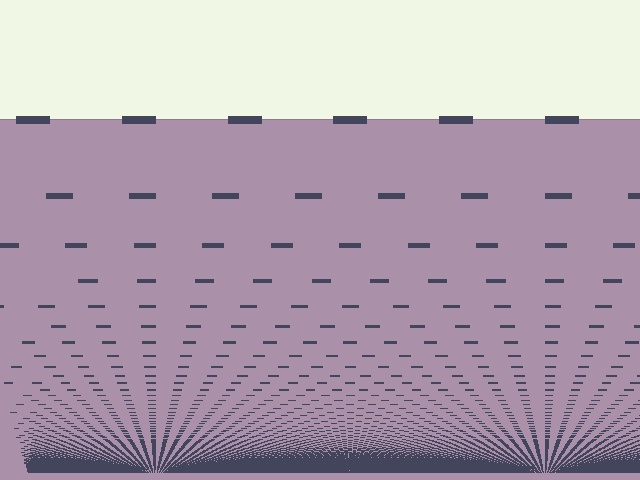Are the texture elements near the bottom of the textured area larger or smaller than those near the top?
Smaller. The gradient is inverted — elements near the bottom are smaller and denser.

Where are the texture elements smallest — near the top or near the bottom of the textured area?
Near the bottom.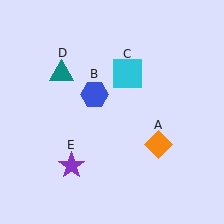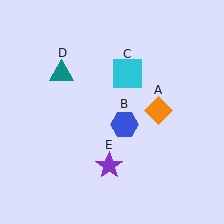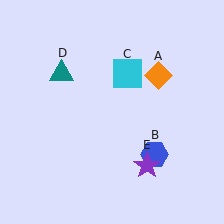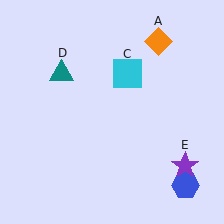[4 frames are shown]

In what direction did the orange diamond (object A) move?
The orange diamond (object A) moved up.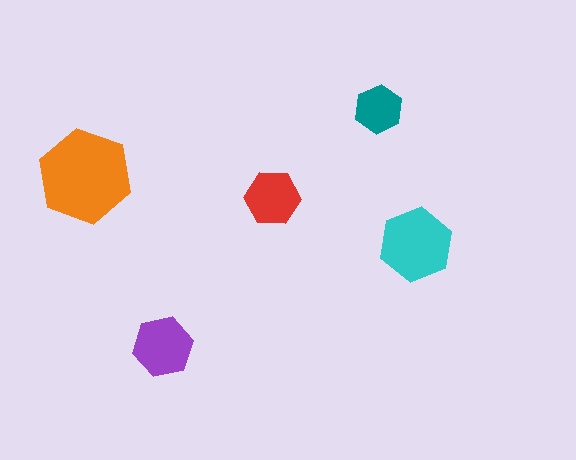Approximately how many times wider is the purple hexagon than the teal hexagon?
About 1.5 times wider.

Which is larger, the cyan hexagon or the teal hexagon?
The cyan one.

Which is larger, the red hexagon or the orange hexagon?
The orange one.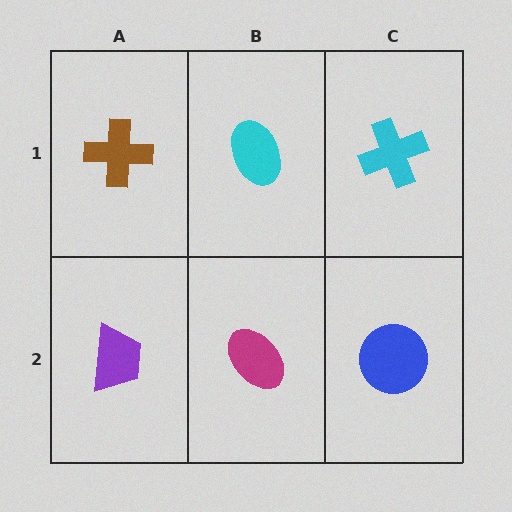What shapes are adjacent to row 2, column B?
A cyan ellipse (row 1, column B), a purple trapezoid (row 2, column A), a blue circle (row 2, column C).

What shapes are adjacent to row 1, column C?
A blue circle (row 2, column C), a cyan ellipse (row 1, column B).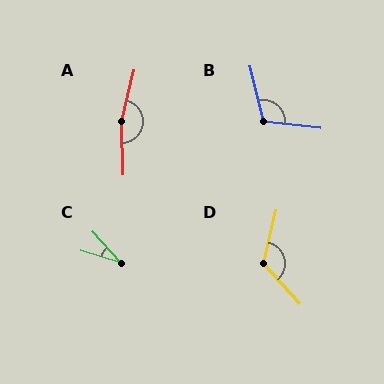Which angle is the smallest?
C, at approximately 30 degrees.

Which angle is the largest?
A, at approximately 164 degrees.